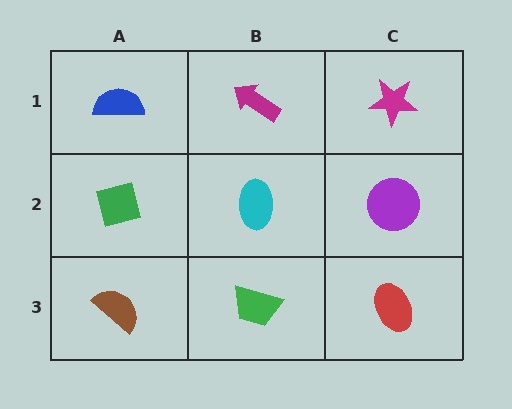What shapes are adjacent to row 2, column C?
A magenta star (row 1, column C), a red ellipse (row 3, column C), a cyan ellipse (row 2, column B).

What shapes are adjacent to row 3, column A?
A green square (row 2, column A), a green trapezoid (row 3, column B).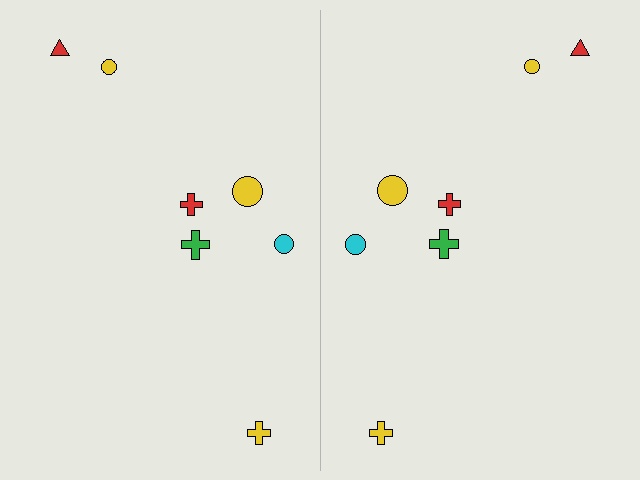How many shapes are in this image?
There are 14 shapes in this image.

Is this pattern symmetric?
Yes, this pattern has bilateral (reflection) symmetry.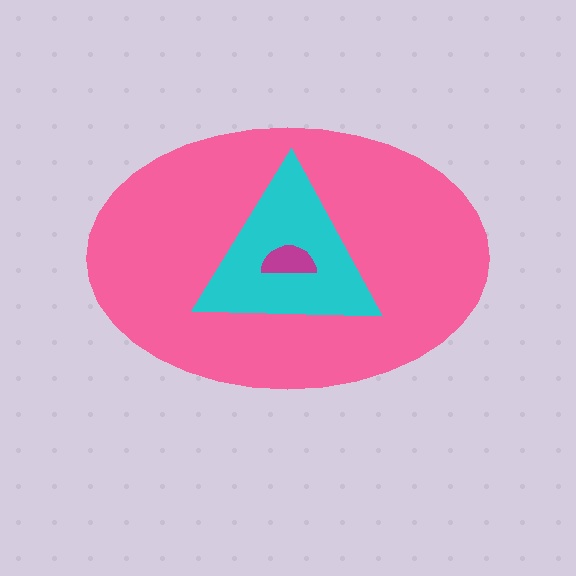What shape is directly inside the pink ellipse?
The cyan triangle.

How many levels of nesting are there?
3.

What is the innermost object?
The magenta semicircle.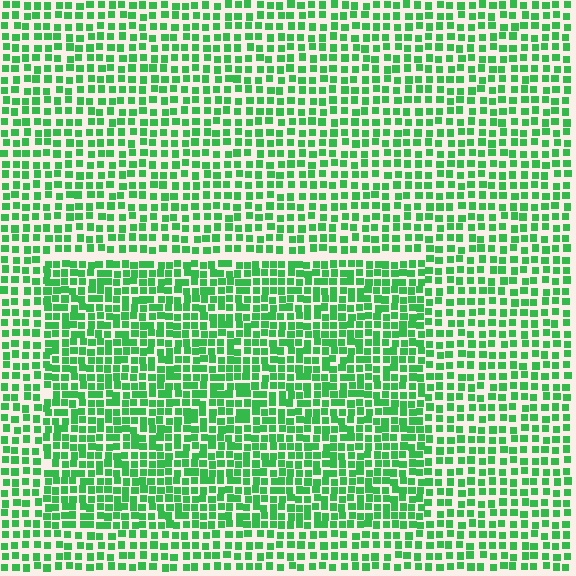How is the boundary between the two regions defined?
The boundary is defined by a change in element density (approximately 1.5x ratio). All elements are the same color, size, and shape.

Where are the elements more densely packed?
The elements are more densely packed inside the rectangle boundary.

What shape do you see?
I see a rectangle.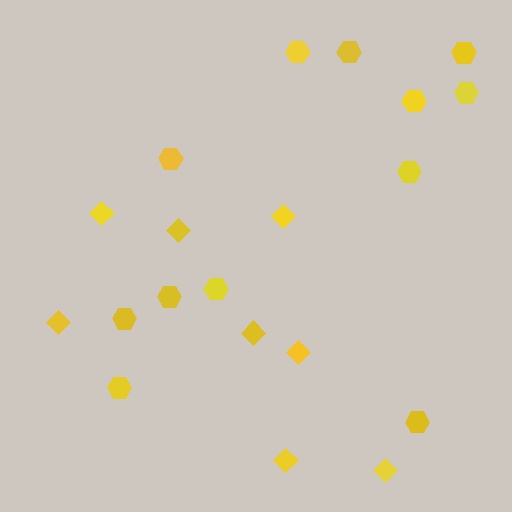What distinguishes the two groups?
There are 2 groups: one group of diamonds (8) and one group of hexagons (12).